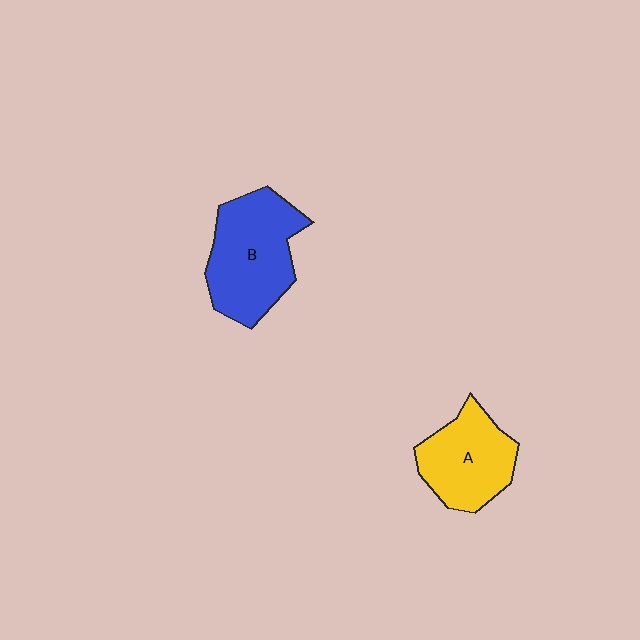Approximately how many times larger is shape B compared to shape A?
Approximately 1.3 times.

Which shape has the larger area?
Shape B (blue).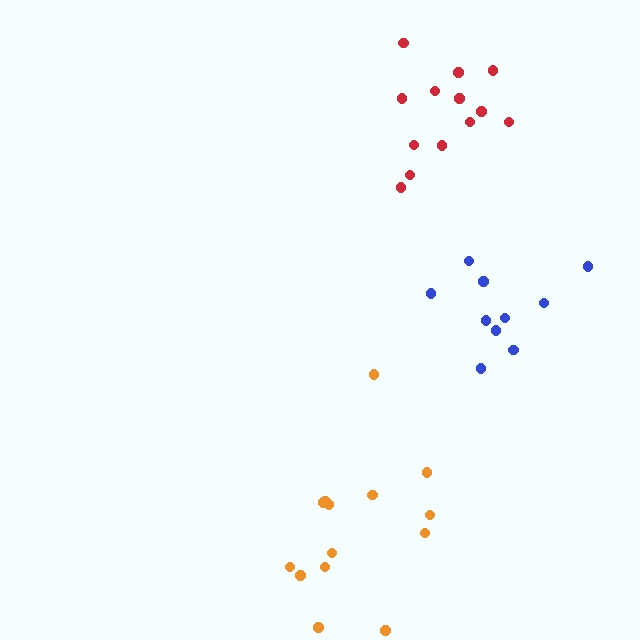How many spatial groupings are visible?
There are 3 spatial groupings.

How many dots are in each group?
Group 1: 14 dots, Group 2: 13 dots, Group 3: 10 dots (37 total).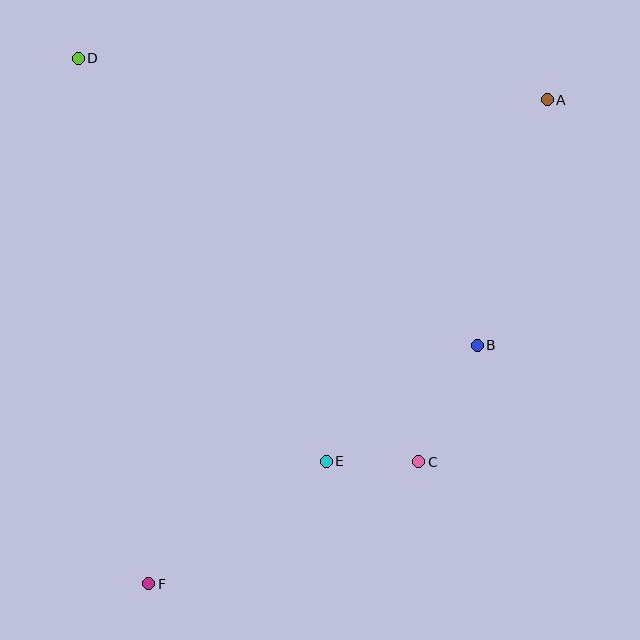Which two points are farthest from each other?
Points A and F are farthest from each other.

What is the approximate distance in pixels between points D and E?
The distance between D and E is approximately 474 pixels.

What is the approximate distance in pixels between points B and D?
The distance between B and D is approximately 491 pixels.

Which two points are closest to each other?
Points C and E are closest to each other.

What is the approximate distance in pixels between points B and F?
The distance between B and F is approximately 406 pixels.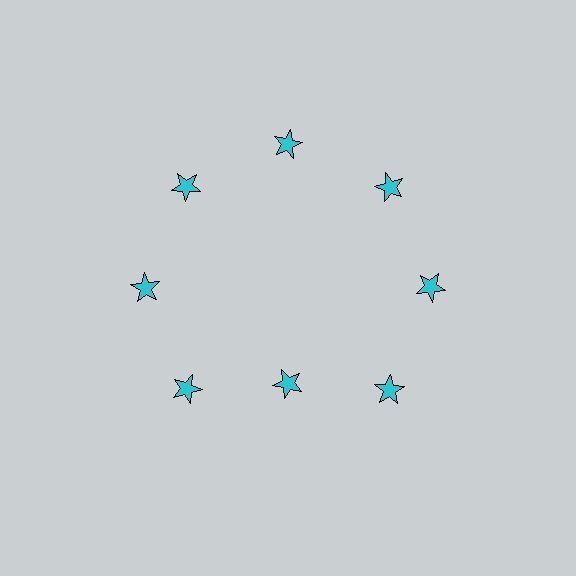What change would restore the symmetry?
The symmetry would be restored by moving it outward, back onto the ring so that all 8 stars sit at equal angles and equal distance from the center.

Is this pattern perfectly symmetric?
No. The 8 cyan stars are arranged in a ring, but one element near the 6 o'clock position is pulled inward toward the center, breaking the 8-fold rotational symmetry.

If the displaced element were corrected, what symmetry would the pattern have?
It would have 8-fold rotational symmetry — the pattern would map onto itself every 45 degrees.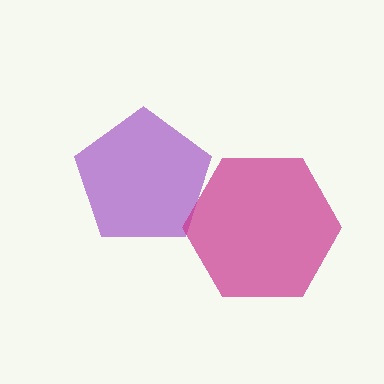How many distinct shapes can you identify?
There are 2 distinct shapes: a purple pentagon, a magenta hexagon.